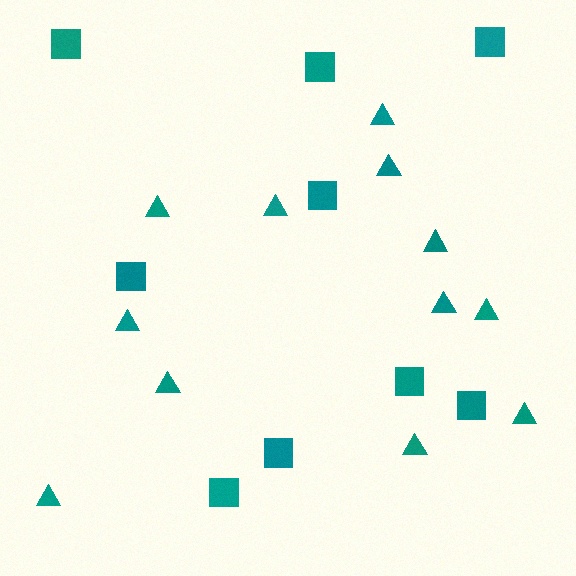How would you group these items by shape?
There are 2 groups: one group of squares (9) and one group of triangles (12).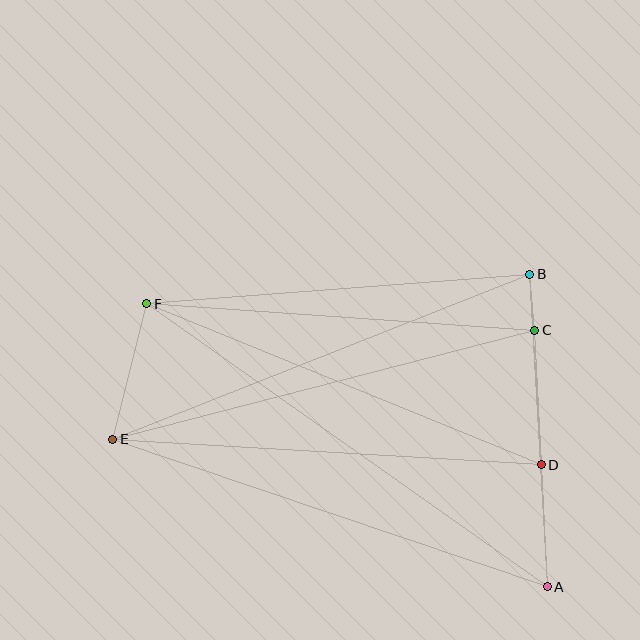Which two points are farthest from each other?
Points A and F are farthest from each other.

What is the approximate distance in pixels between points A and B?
The distance between A and B is approximately 313 pixels.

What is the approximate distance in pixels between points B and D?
The distance between B and D is approximately 191 pixels.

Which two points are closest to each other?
Points B and C are closest to each other.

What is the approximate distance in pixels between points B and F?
The distance between B and F is approximately 384 pixels.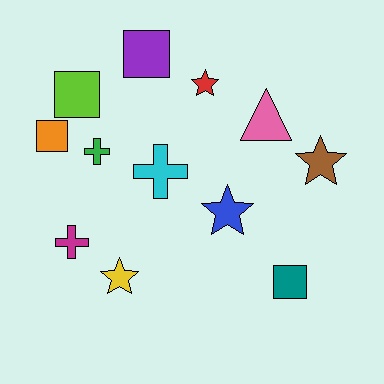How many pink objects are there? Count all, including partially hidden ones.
There is 1 pink object.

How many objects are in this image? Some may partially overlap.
There are 12 objects.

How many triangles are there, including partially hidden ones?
There is 1 triangle.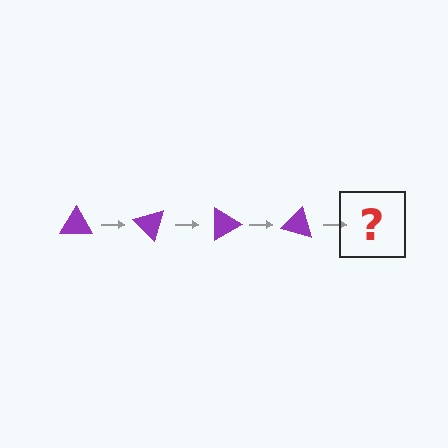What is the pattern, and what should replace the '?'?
The pattern is that the triangle rotates 45 degrees each step. The '?' should be a purple triangle rotated 180 degrees.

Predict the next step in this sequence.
The next step is a purple triangle rotated 180 degrees.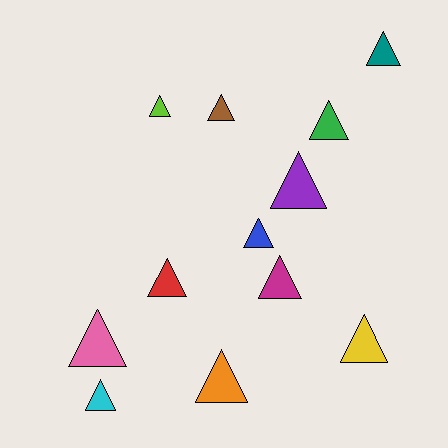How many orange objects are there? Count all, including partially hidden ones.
There is 1 orange object.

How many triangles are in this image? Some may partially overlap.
There are 12 triangles.